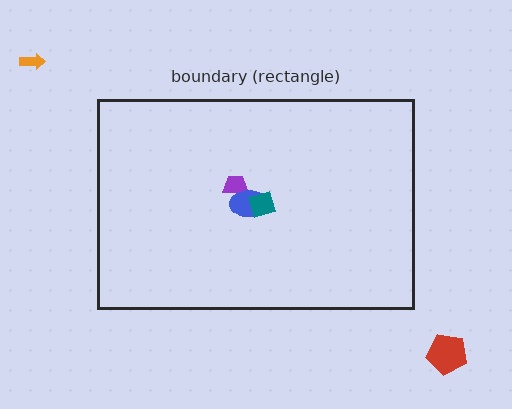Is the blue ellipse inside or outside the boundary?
Inside.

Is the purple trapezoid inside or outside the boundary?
Inside.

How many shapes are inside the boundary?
3 inside, 2 outside.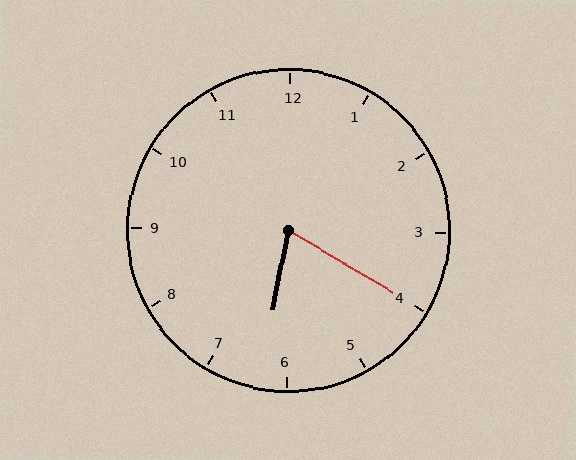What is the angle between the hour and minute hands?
Approximately 70 degrees.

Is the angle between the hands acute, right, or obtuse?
It is acute.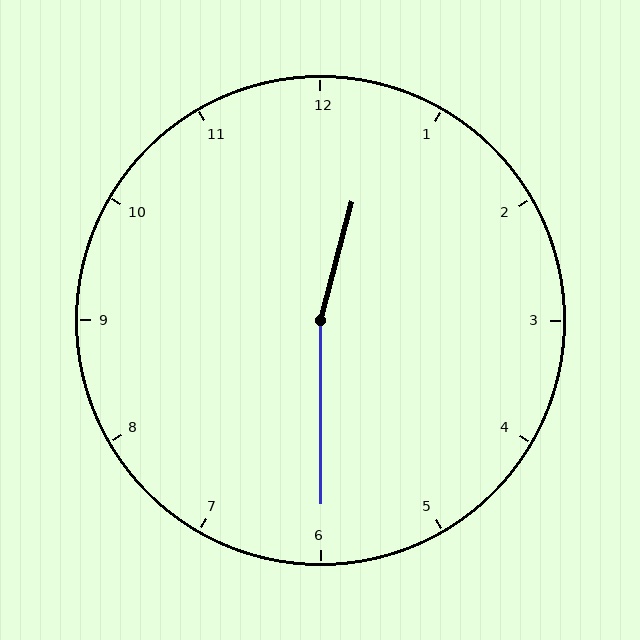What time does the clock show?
12:30.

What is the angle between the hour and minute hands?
Approximately 165 degrees.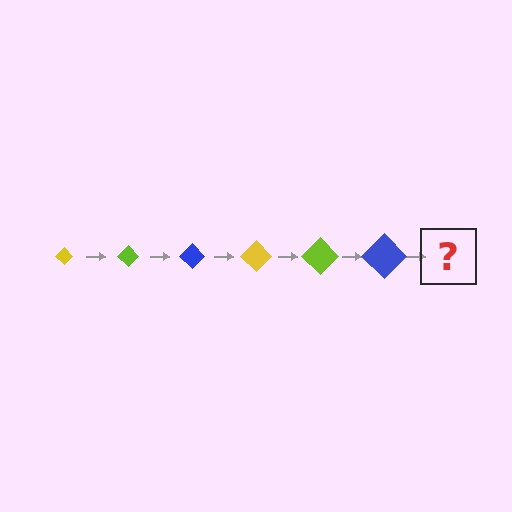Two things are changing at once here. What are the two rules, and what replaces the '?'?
The two rules are that the diamond grows larger each step and the color cycles through yellow, lime, and blue. The '?' should be a yellow diamond, larger than the previous one.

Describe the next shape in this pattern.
It should be a yellow diamond, larger than the previous one.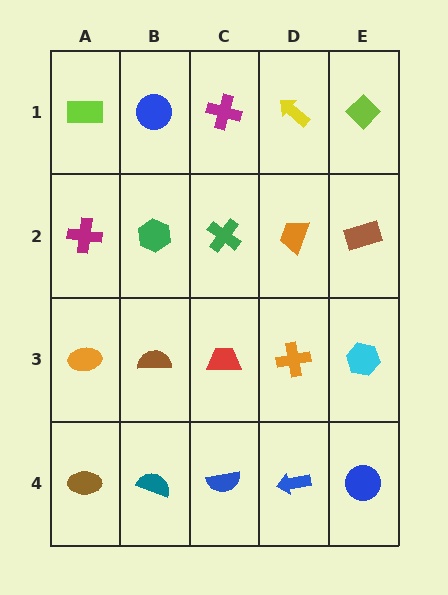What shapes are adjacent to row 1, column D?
An orange trapezoid (row 2, column D), a magenta cross (row 1, column C), a lime diamond (row 1, column E).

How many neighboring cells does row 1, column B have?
3.